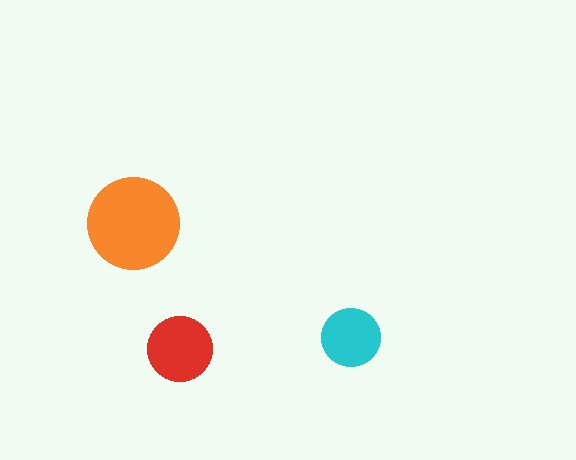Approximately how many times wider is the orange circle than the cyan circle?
About 1.5 times wider.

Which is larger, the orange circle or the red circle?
The orange one.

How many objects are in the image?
There are 3 objects in the image.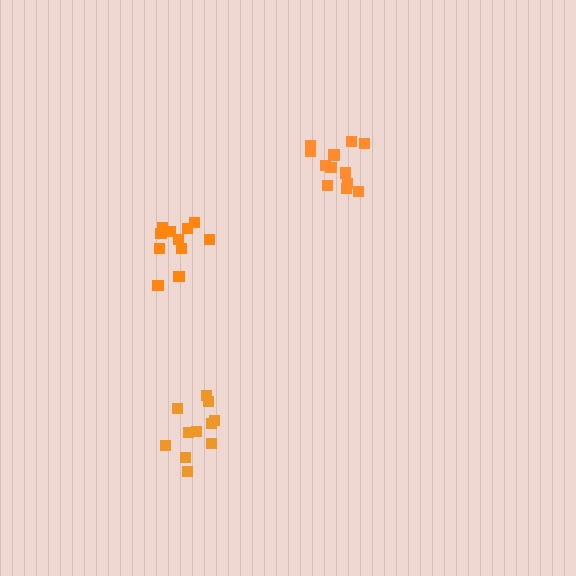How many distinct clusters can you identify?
There are 3 distinct clusters.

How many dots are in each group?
Group 1: 12 dots, Group 2: 11 dots, Group 3: 11 dots (34 total).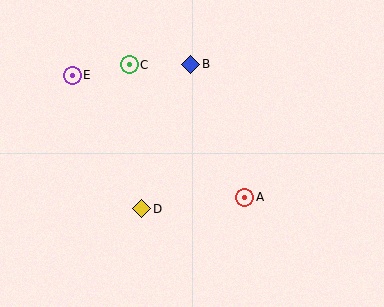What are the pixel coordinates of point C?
Point C is at (129, 65).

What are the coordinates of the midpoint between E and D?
The midpoint between E and D is at (107, 142).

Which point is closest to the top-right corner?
Point B is closest to the top-right corner.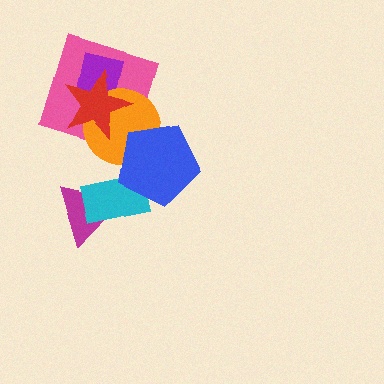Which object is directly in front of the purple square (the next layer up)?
The orange circle is directly in front of the purple square.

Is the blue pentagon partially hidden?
No, no other shape covers it.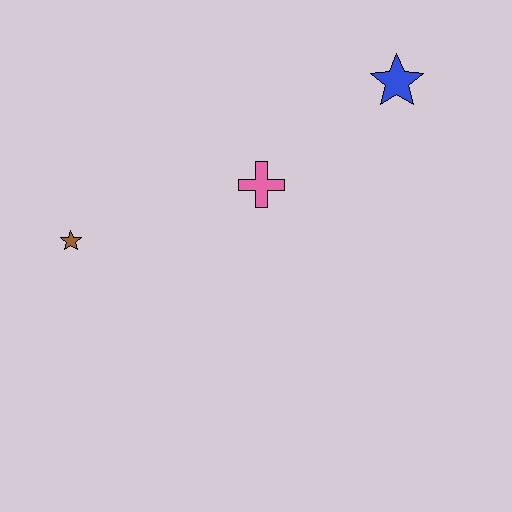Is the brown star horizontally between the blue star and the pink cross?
No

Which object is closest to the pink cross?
The blue star is closest to the pink cross.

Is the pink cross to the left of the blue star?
Yes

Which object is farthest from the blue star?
The brown star is farthest from the blue star.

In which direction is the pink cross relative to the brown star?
The pink cross is to the right of the brown star.